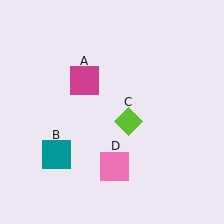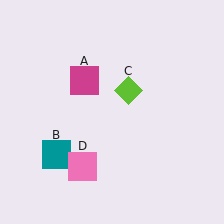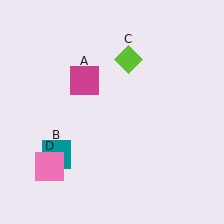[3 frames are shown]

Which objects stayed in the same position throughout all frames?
Magenta square (object A) and teal square (object B) remained stationary.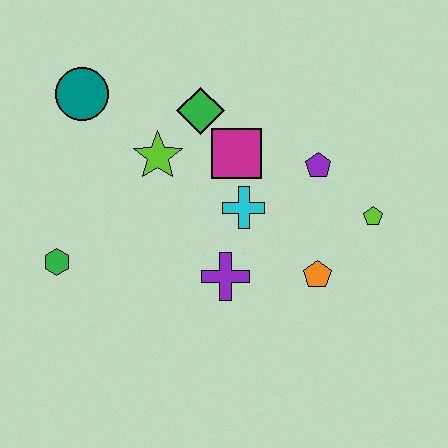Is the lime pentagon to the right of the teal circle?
Yes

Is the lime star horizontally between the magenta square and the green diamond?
No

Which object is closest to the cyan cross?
The magenta square is closest to the cyan cross.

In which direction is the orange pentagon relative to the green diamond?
The orange pentagon is below the green diamond.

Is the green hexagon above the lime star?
No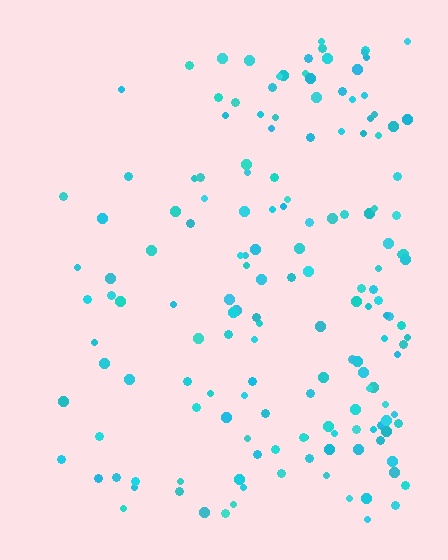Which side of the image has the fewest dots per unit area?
The left.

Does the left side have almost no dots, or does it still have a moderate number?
Still a moderate number, just noticeably fewer than the right.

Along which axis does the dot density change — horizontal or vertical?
Horizontal.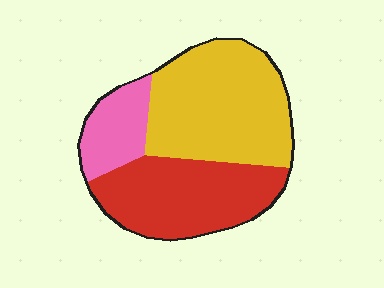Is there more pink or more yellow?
Yellow.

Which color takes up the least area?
Pink, at roughly 15%.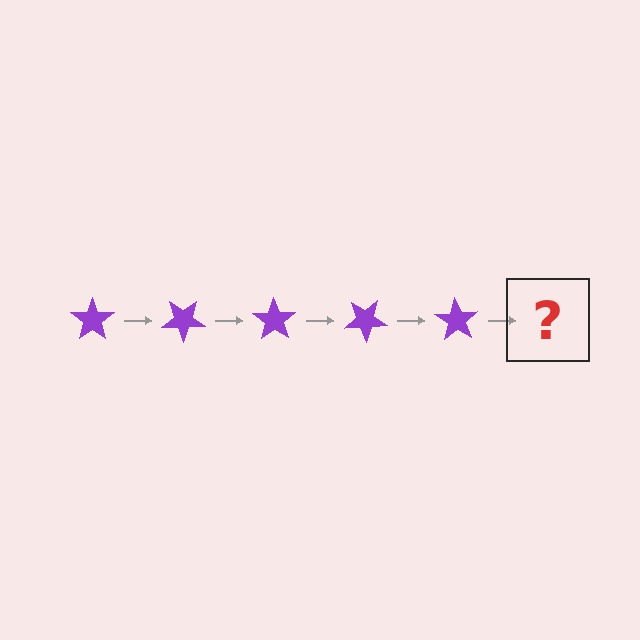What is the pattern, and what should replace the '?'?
The pattern is that the star rotates 35 degrees each step. The '?' should be a purple star rotated 175 degrees.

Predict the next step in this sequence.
The next step is a purple star rotated 175 degrees.